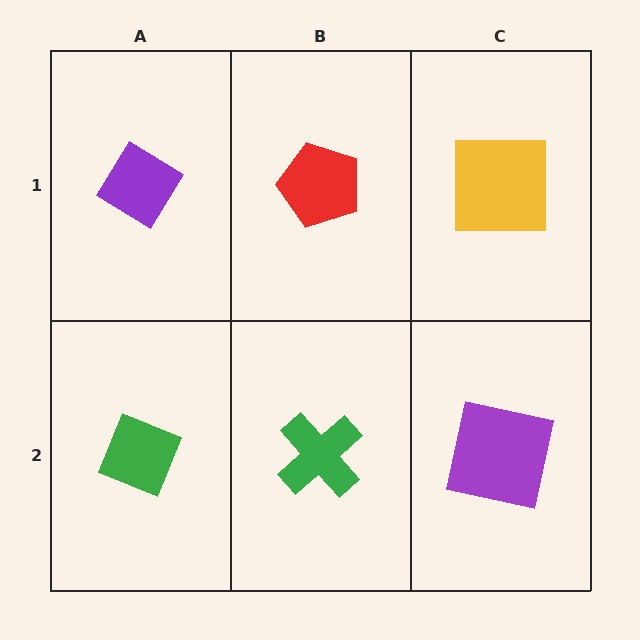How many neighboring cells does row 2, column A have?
2.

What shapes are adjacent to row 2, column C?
A yellow square (row 1, column C), a green cross (row 2, column B).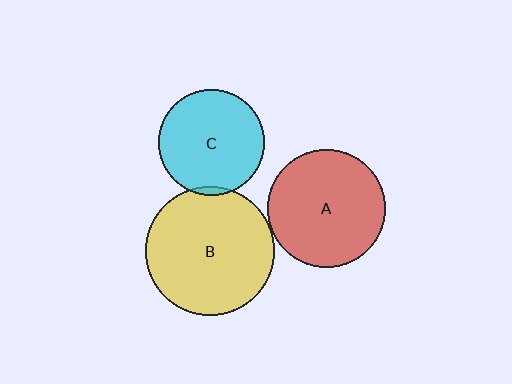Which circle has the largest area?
Circle B (yellow).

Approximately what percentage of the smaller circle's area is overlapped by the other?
Approximately 5%.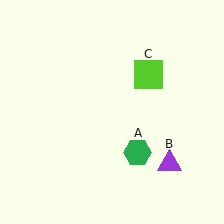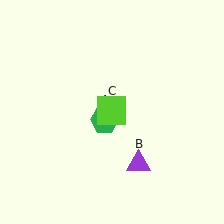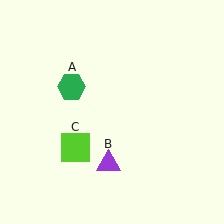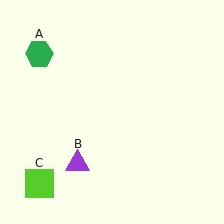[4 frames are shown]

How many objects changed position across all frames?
3 objects changed position: green hexagon (object A), purple triangle (object B), lime square (object C).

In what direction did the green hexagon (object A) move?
The green hexagon (object A) moved up and to the left.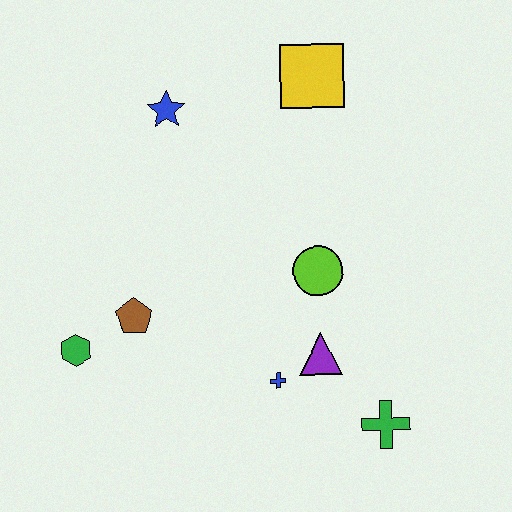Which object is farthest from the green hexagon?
The yellow square is farthest from the green hexagon.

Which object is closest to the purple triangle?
The blue cross is closest to the purple triangle.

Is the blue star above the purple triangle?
Yes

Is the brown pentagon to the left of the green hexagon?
No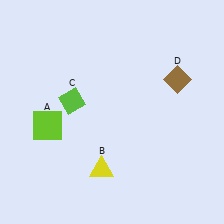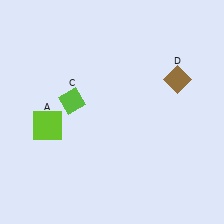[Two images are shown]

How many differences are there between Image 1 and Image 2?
There is 1 difference between the two images.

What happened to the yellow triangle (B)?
The yellow triangle (B) was removed in Image 2. It was in the bottom-left area of Image 1.